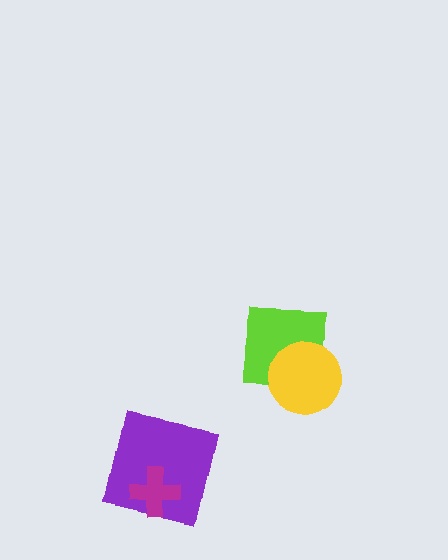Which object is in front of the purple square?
The magenta cross is in front of the purple square.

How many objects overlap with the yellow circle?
1 object overlaps with the yellow circle.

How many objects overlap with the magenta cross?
1 object overlaps with the magenta cross.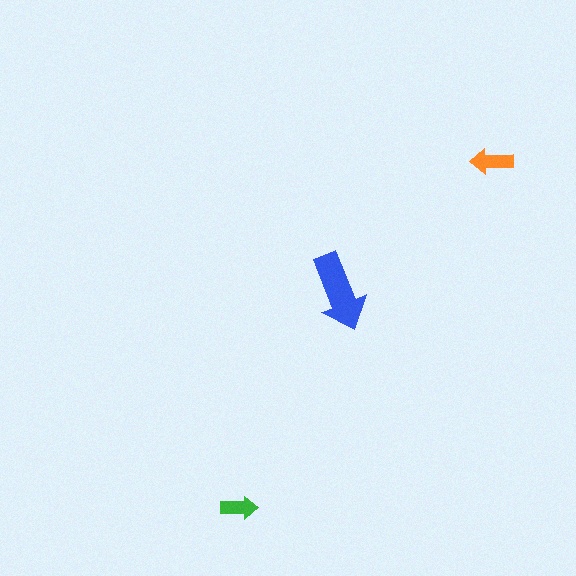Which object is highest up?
The orange arrow is topmost.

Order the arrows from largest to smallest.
the blue one, the orange one, the green one.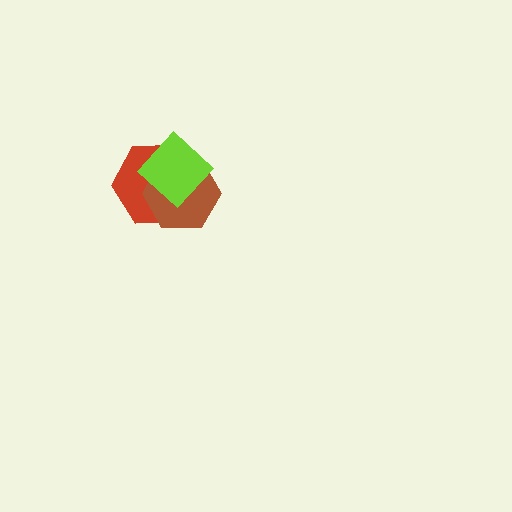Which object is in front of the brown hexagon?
The lime diamond is in front of the brown hexagon.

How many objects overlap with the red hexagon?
2 objects overlap with the red hexagon.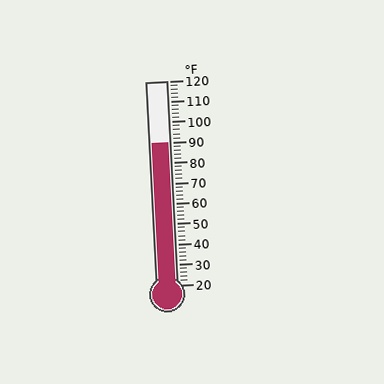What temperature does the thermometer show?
The thermometer shows approximately 90°F.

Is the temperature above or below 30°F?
The temperature is above 30°F.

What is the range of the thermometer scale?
The thermometer scale ranges from 20°F to 120°F.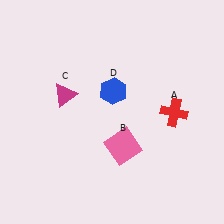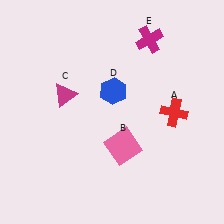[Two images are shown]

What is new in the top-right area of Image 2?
A magenta cross (E) was added in the top-right area of Image 2.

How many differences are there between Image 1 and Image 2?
There is 1 difference between the two images.